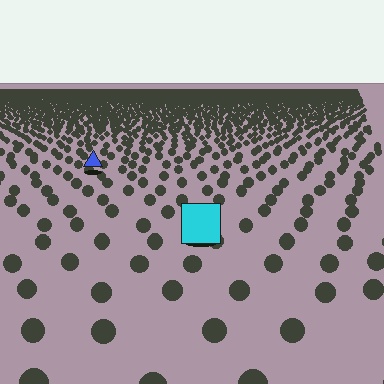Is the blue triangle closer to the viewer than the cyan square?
No. The cyan square is closer — you can tell from the texture gradient: the ground texture is coarser near it.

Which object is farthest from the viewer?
The blue triangle is farthest from the viewer. It appears smaller and the ground texture around it is denser.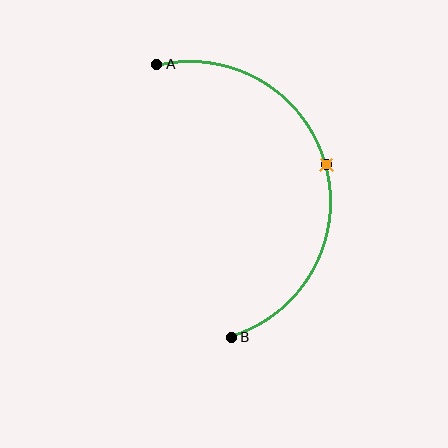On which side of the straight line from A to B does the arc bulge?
The arc bulges to the right of the straight line connecting A and B.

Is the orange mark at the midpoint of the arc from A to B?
Yes. The orange mark lies on the arc at equal arc-length from both A and B — it is the arc midpoint.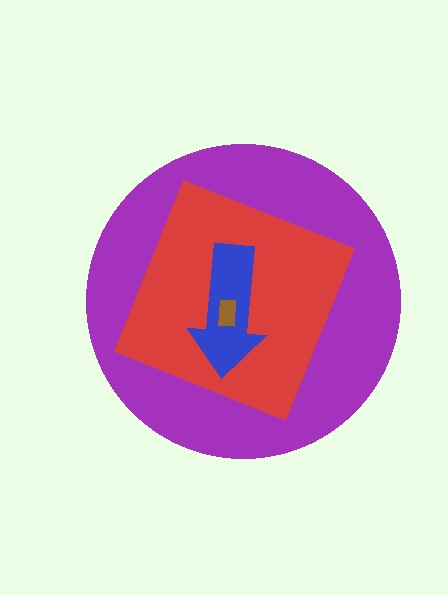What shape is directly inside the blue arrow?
The brown rectangle.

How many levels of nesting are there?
4.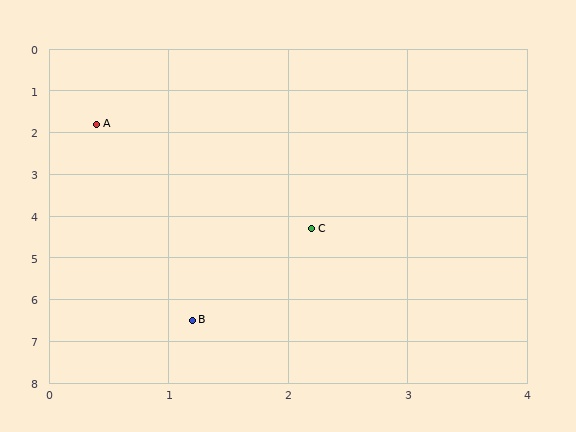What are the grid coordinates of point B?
Point B is at approximately (1.2, 6.5).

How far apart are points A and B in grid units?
Points A and B are about 4.8 grid units apart.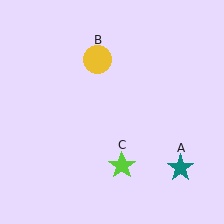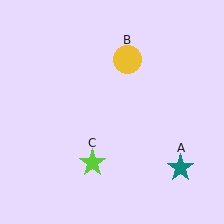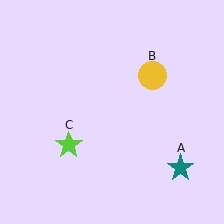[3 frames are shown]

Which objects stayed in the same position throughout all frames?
Teal star (object A) remained stationary.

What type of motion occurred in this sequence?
The yellow circle (object B), lime star (object C) rotated clockwise around the center of the scene.